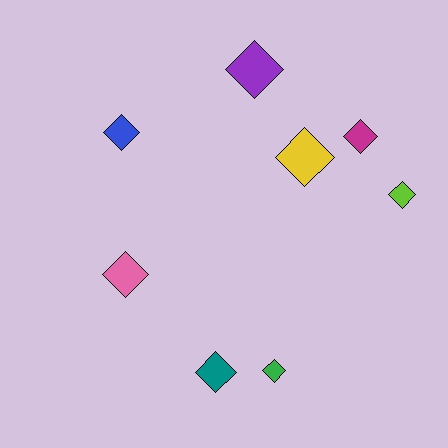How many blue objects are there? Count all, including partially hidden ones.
There is 1 blue object.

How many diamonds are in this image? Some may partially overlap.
There are 8 diamonds.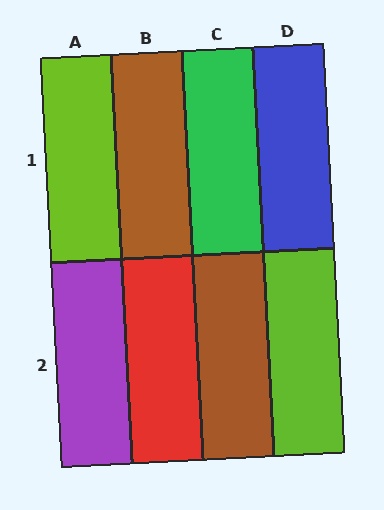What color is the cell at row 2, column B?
Red.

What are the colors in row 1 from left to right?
Lime, brown, green, blue.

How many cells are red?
1 cell is red.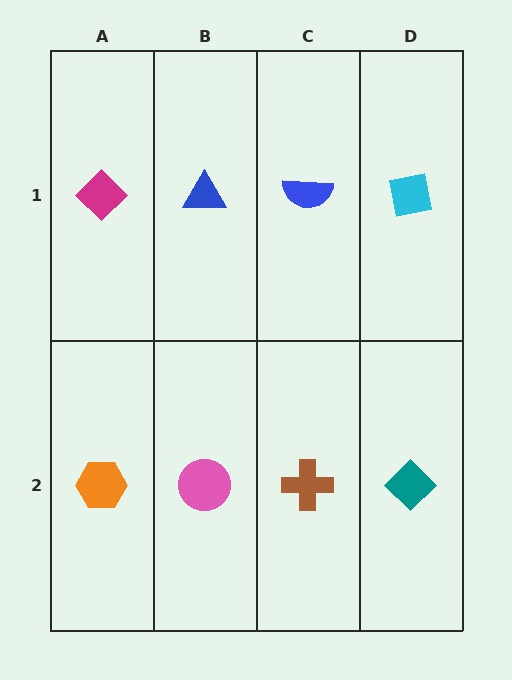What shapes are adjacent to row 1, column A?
An orange hexagon (row 2, column A), a blue triangle (row 1, column B).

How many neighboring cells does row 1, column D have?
2.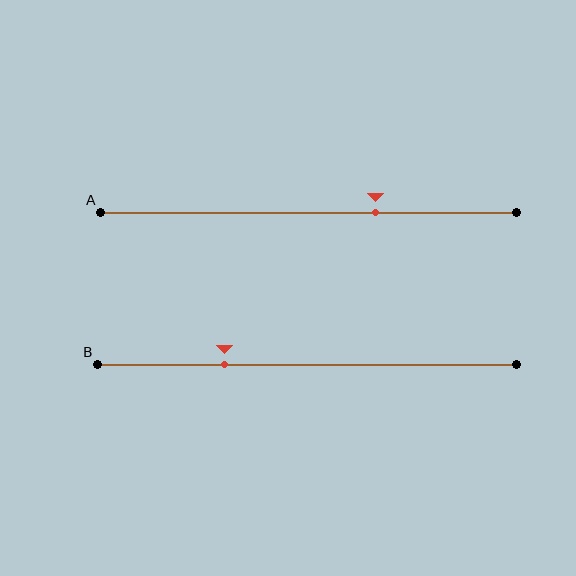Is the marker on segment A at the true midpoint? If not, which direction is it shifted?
No, the marker on segment A is shifted to the right by about 16% of the segment length.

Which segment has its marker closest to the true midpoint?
Segment A has its marker closest to the true midpoint.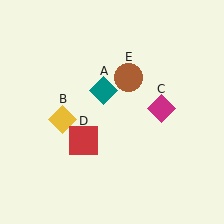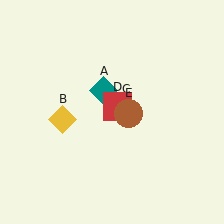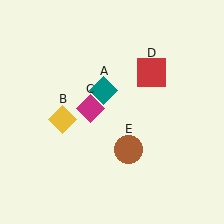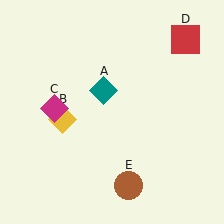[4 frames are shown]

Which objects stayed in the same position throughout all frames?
Teal diamond (object A) and yellow diamond (object B) remained stationary.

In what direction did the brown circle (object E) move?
The brown circle (object E) moved down.